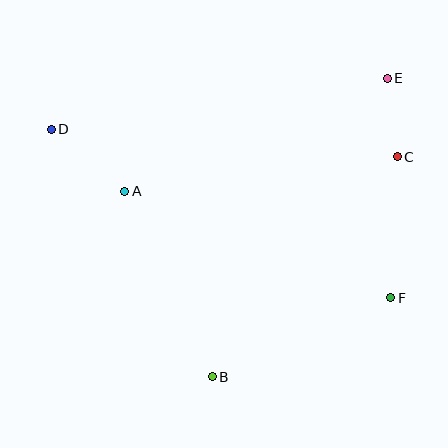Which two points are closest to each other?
Points C and E are closest to each other.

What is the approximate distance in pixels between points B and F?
The distance between B and F is approximately 195 pixels.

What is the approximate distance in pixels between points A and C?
The distance between A and C is approximately 275 pixels.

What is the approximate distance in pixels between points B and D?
The distance between B and D is approximately 295 pixels.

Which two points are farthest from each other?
Points D and F are farthest from each other.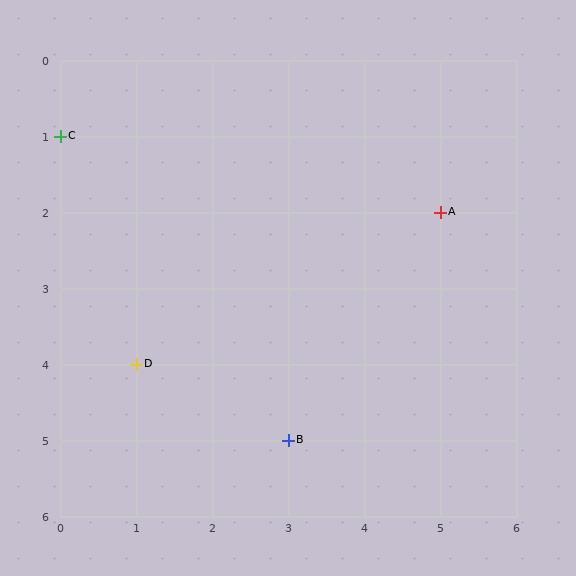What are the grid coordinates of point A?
Point A is at grid coordinates (5, 2).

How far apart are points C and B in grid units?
Points C and B are 3 columns and 4 rows apart (about 5.0 grid units diagonally).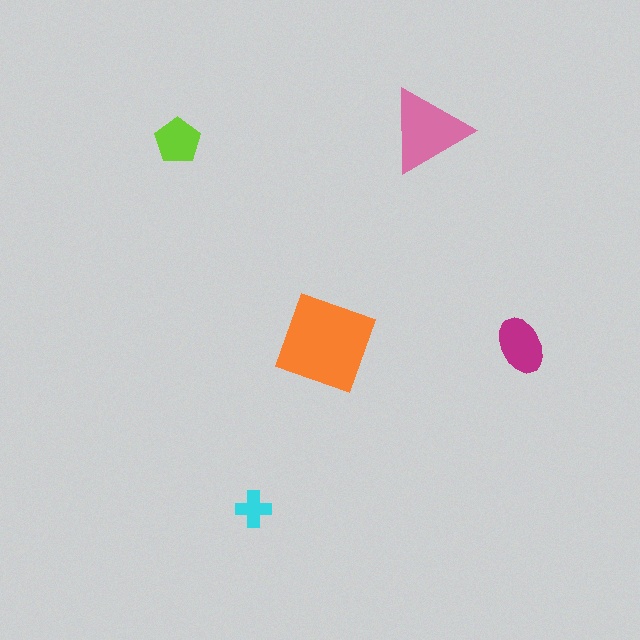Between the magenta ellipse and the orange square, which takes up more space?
The orange square.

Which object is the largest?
The orange square.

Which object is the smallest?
The cyan cross.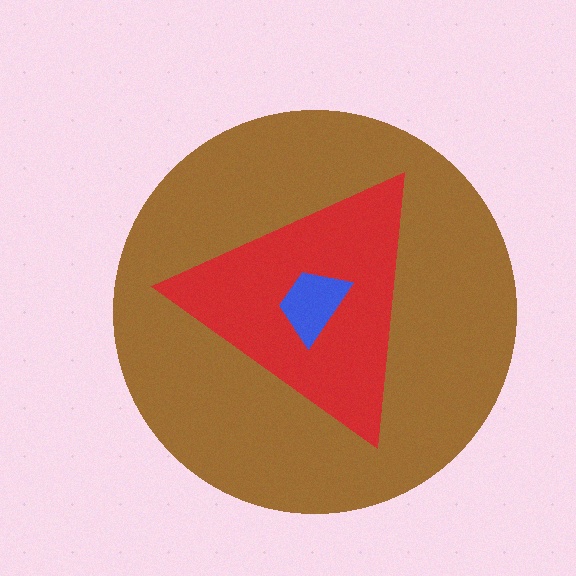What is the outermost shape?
The brown circle.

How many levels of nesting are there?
3.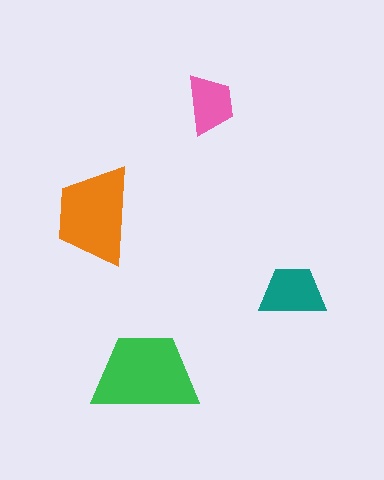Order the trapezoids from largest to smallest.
the green one, the orange one, the teal one, the pink one.